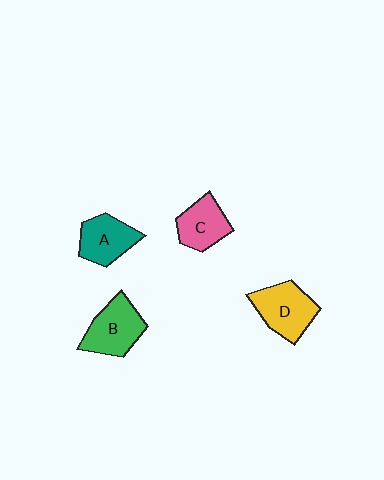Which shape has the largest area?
Shape D (yellow).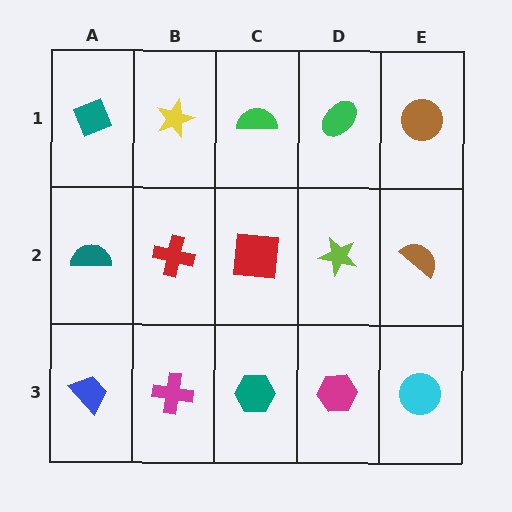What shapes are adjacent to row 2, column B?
A yellow star (row 1, column B), a magenta cross (row 3, column B), a teal semicircle (row 2, column A), a red square (row 2, column C).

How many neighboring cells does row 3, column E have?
2.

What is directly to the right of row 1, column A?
A yellow star.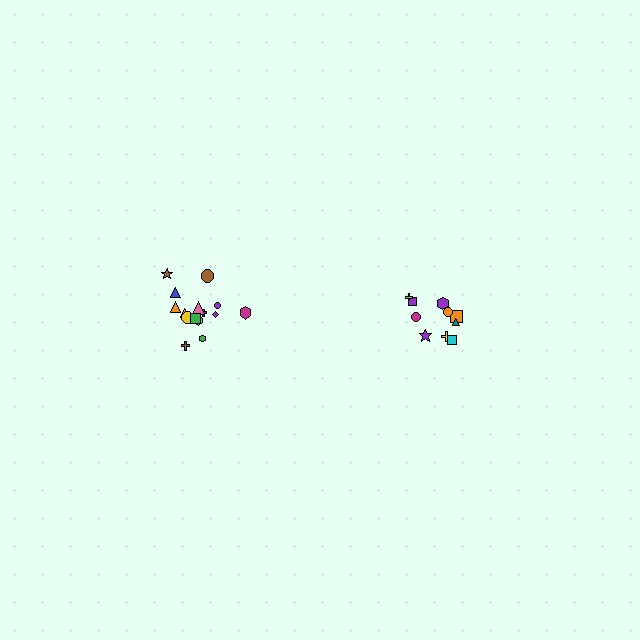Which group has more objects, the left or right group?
The left group.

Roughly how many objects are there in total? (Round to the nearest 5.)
Roughly 25 objects in total.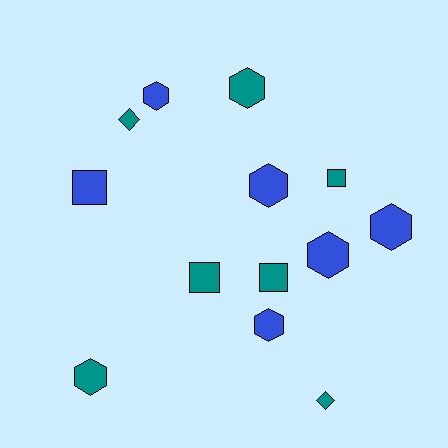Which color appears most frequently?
Teal, with 7 objects.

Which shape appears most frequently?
Hexagon, with 7 objects.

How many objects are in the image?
There are 13 objects.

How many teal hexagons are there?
There are 2 teal hexagons.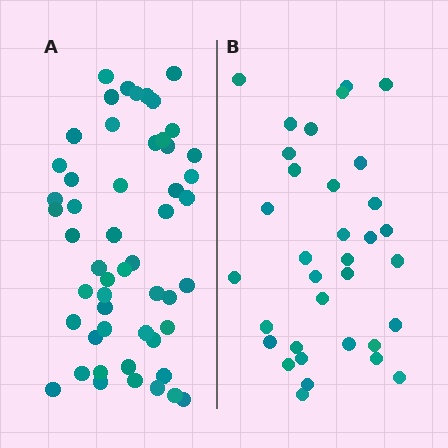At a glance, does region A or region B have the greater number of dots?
Region A (the left region) has more dots.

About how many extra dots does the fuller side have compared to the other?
Region A has approximately 20 more dots than region B.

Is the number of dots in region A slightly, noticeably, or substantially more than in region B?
Region A has substantially more. The ratio is roughly 1.5 to 1.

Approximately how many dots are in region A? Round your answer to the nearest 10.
About 50 dots. (The exact count is 52, which rounds to 50.)